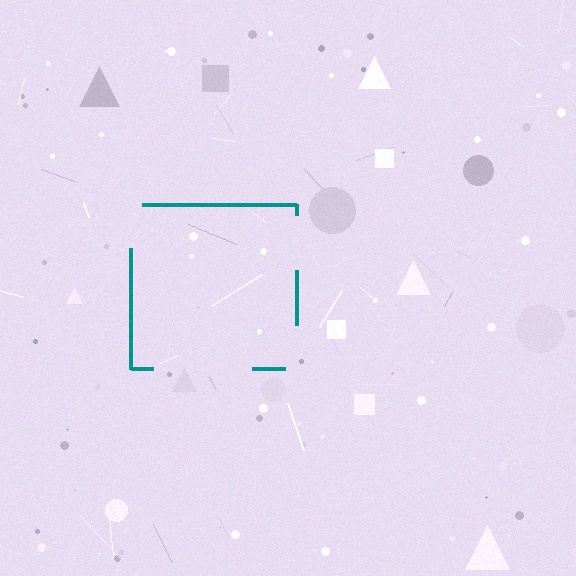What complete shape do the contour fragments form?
The contour fragments form a square.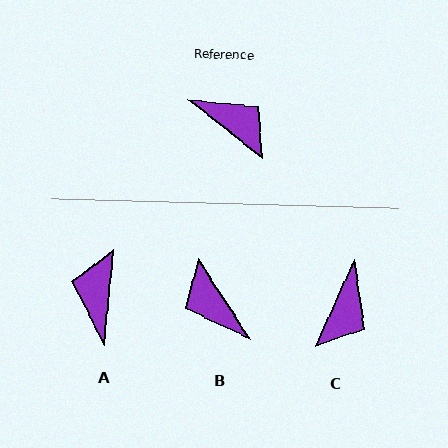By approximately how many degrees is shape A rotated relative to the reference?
Approximately 122 degrees counter-clockwise.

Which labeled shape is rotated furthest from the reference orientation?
B, about 161 degrees away.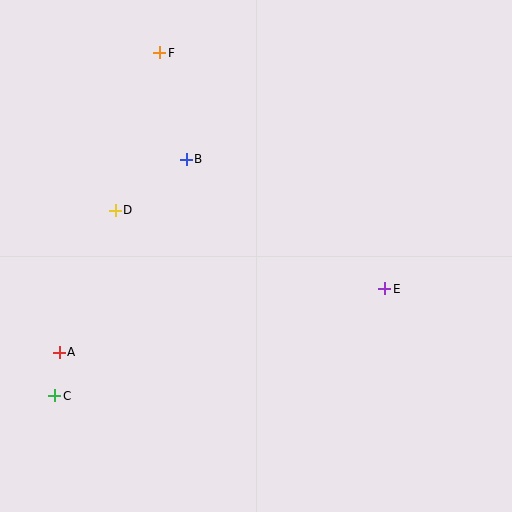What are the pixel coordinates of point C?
Point C is at (55, 396).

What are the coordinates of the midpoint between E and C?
The midpoint between E and C is at (220, 342).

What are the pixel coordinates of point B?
Point B is at (186, 159).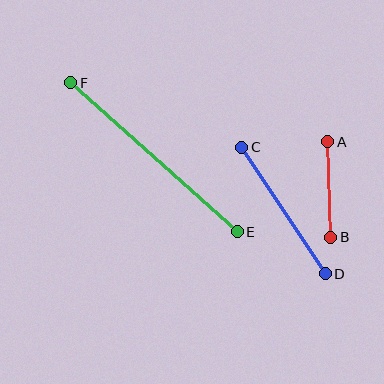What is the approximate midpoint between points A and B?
The midpoint is at approximately (329, 190) pixels.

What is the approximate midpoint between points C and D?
The midpoint is at approximately (284, 210) pixels.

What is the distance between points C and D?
The distance is approximately 152 pixels.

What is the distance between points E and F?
The distance is approximately 224 pixels.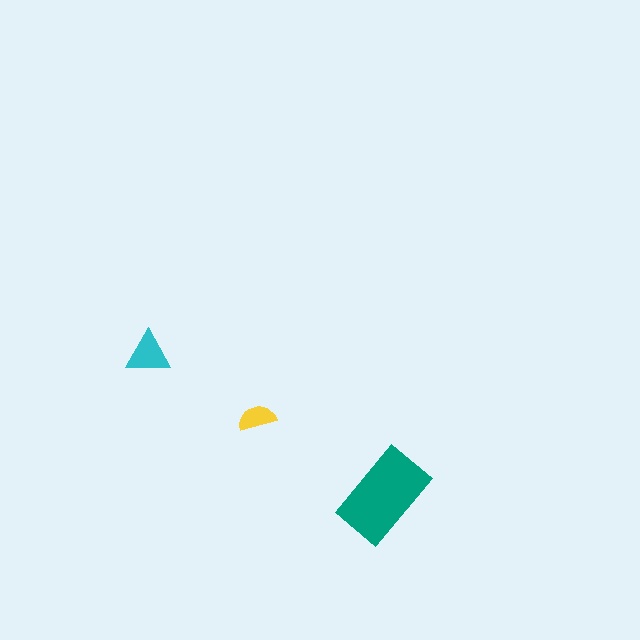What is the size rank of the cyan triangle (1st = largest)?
2nd.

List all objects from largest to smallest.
The teal rectangle, the cyan triangle, the yellow semicircle.